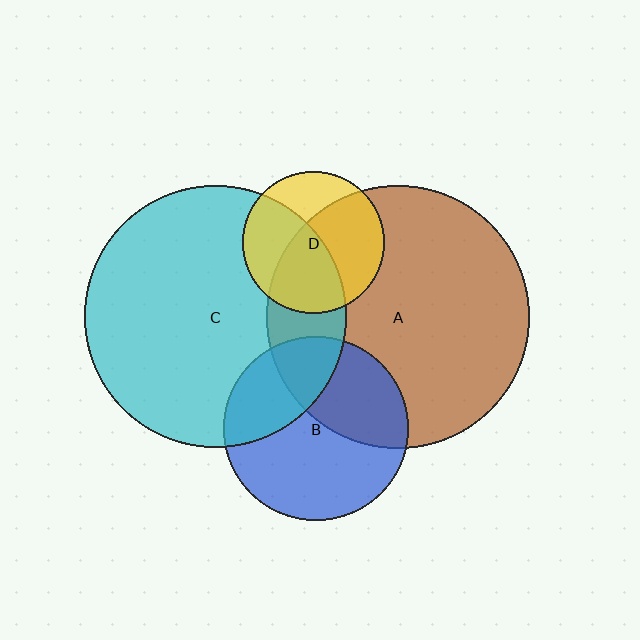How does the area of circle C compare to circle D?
Approximately 3.4 times.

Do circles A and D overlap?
Yes.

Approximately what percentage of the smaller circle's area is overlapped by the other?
Approximately 60%.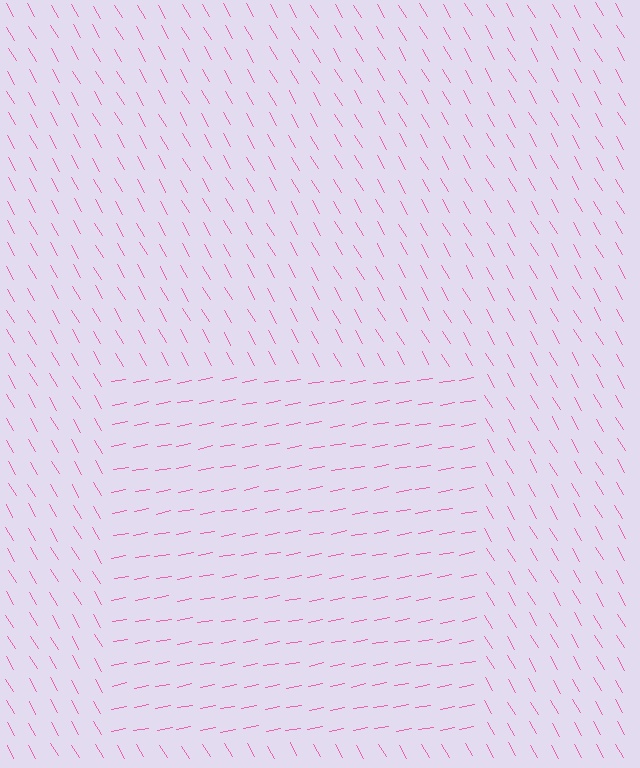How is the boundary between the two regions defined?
The boundary is defined purely by a change in line orientation (approximately 71 degrees difference). All lines are the same color and thickness.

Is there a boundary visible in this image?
Yes, there is a texture boundary formed by a change in line orientation.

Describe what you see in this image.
The image is filled with small pink line segments. A rectangle region in the image has lines oriented differently from the surrounding lines, creating a visible texture boundary.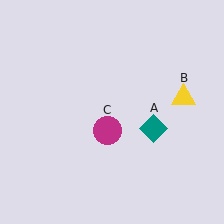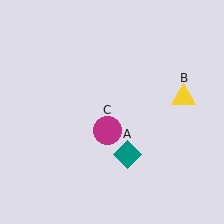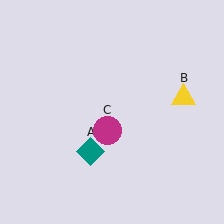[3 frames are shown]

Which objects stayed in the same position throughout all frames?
Yellow triangle (object B) and magenta circle (object C) remained stationary.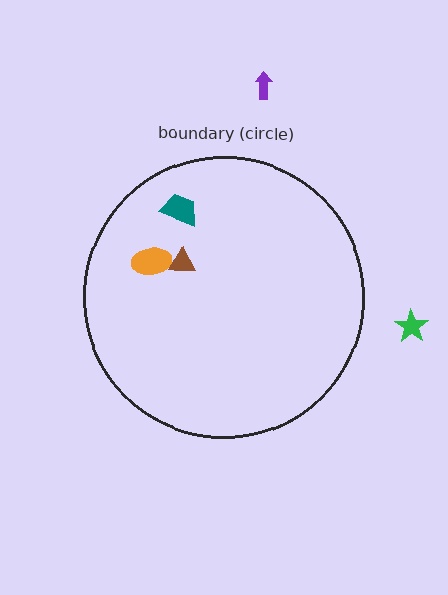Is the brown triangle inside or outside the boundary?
Inside.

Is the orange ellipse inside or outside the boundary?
Inside.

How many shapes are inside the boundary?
3 inside, 2 outside.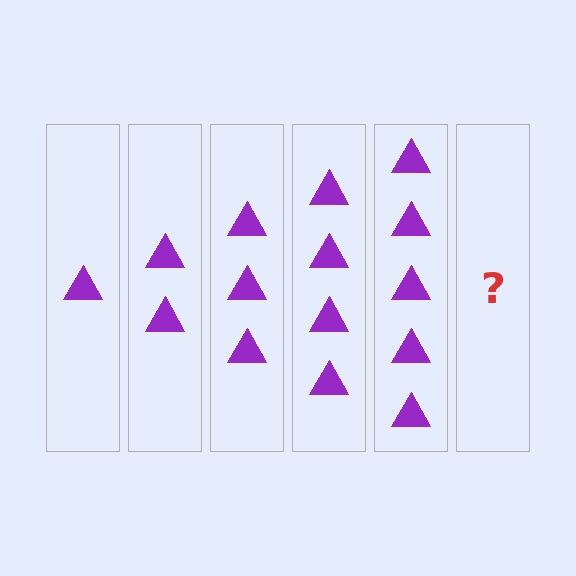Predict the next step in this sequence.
The next step is 6 triangles.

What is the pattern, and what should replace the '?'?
The pattern is that each step adds one more triangle. The '?' should be 6 triangles.